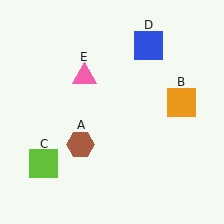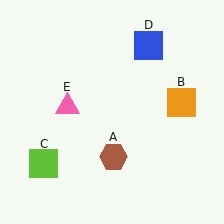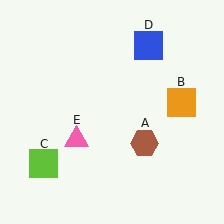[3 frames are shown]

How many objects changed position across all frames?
2 objects changed position: brown hexagon (object A), pink triangle (object E).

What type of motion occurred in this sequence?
The brown hexagon (object A), pink triangle (object E) rotated counterclockwise around the center of the scene.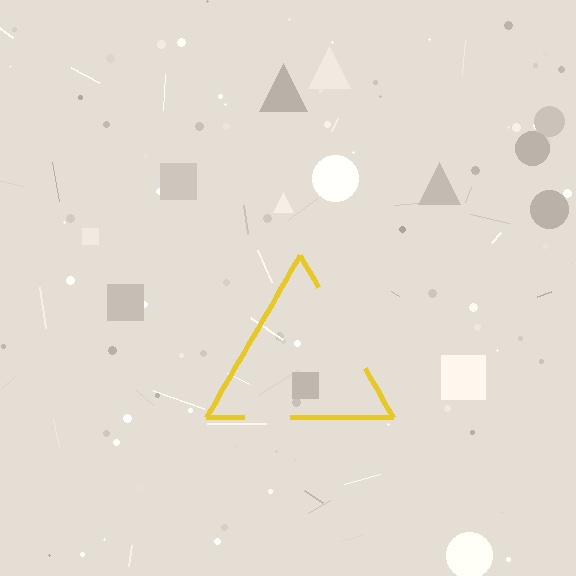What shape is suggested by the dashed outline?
The dashed outline suggests a triangle.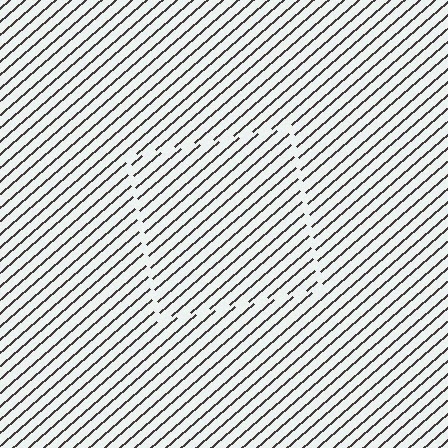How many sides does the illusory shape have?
4 sides — the line-ends trace a square.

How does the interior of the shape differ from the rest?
The interior of the shape contains the same grating, shifted by half a period — the contour is defined by the phase discontinuity where line-ends from the inner and outer gratings abut.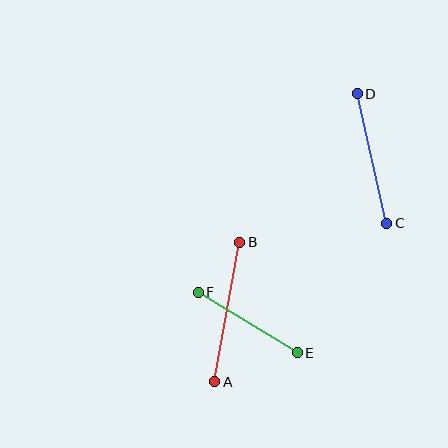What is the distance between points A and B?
The distance is approximately 142 pixels.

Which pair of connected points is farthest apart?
Points A and B are farthest apart.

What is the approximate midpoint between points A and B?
The midpoint is at approximately (227, 312) pixels.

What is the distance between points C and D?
The distance is approximately 133 pixels.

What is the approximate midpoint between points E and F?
The midpoint is at approximately (248, 323) pixels.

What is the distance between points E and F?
The distance is approximately 116 pixels.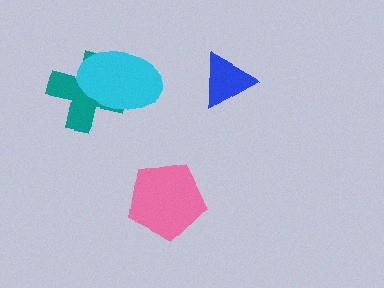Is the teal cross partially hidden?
Yes, it is partially covered by another shape.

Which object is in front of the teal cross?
The cyan ellipse is in front of the teal cross.